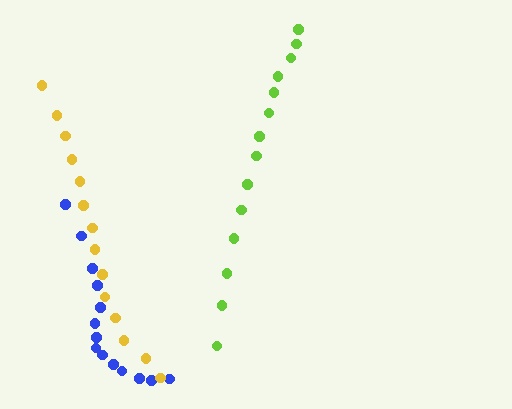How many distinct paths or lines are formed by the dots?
There are 3 distinct paths.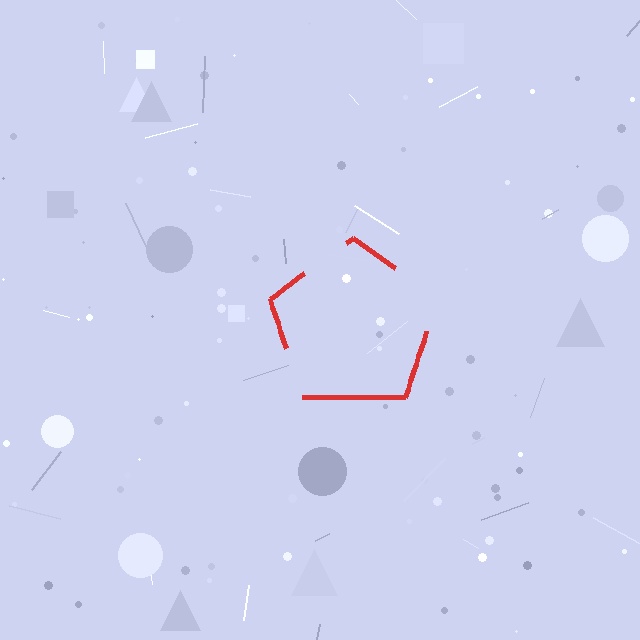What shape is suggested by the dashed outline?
The dashed outline suggests a pentagon.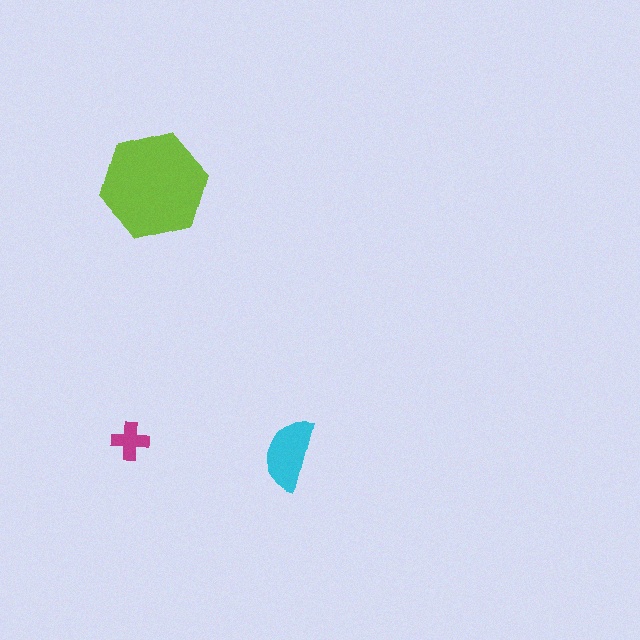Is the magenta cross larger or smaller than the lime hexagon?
Smaller.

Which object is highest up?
The lime hexagon is topmost.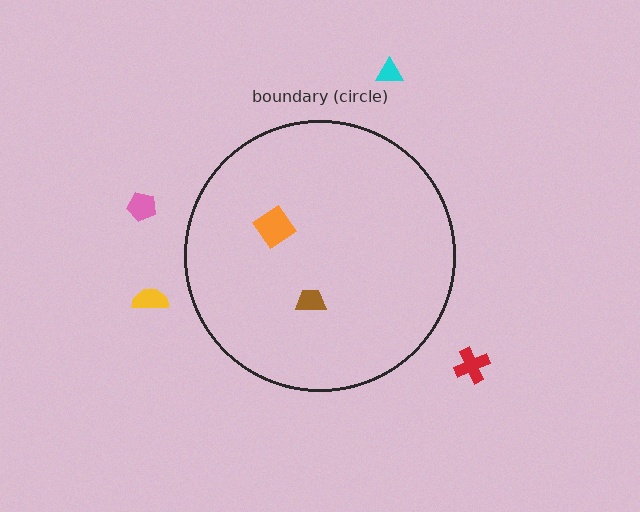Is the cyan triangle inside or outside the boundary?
Outside.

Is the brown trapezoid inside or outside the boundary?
Inside.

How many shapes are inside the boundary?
2 inside, 4 outside.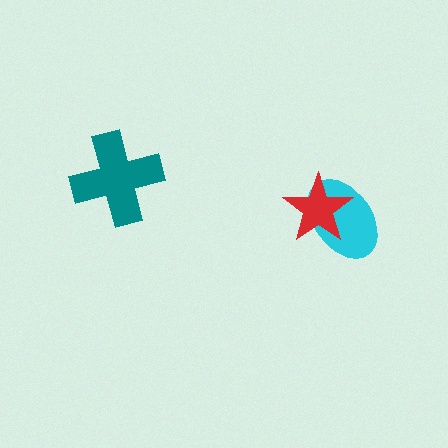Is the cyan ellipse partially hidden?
Yes, it is partially covered by another shape.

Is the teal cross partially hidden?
No, no other shape covers it.